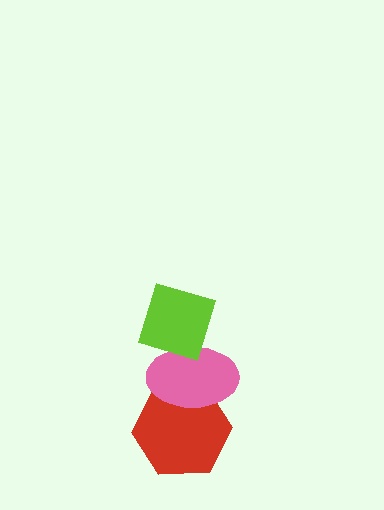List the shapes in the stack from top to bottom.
From top to bottom: the lime diamond, the pink ellipse, the red hexagon.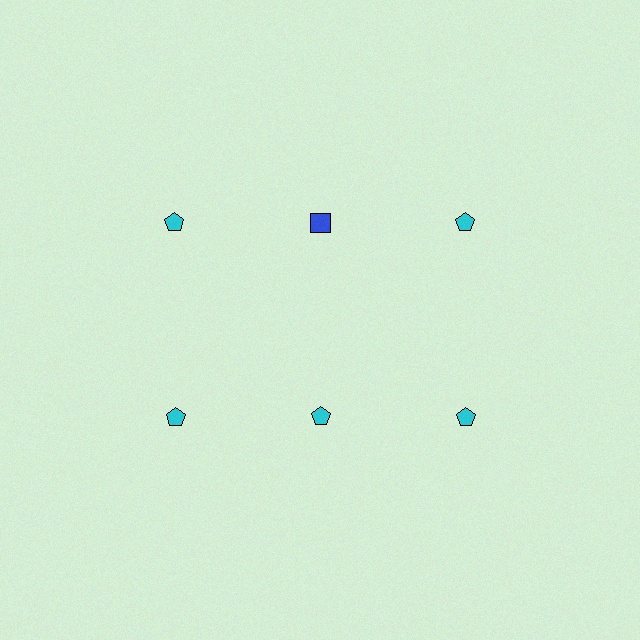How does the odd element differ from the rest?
It differs in both color (blue instead of cyan) and shape (square instead of pentagon).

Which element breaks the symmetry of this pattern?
The blue square in the top row, second from left column breaks the symmetry. All other shapes are cyan pentagons.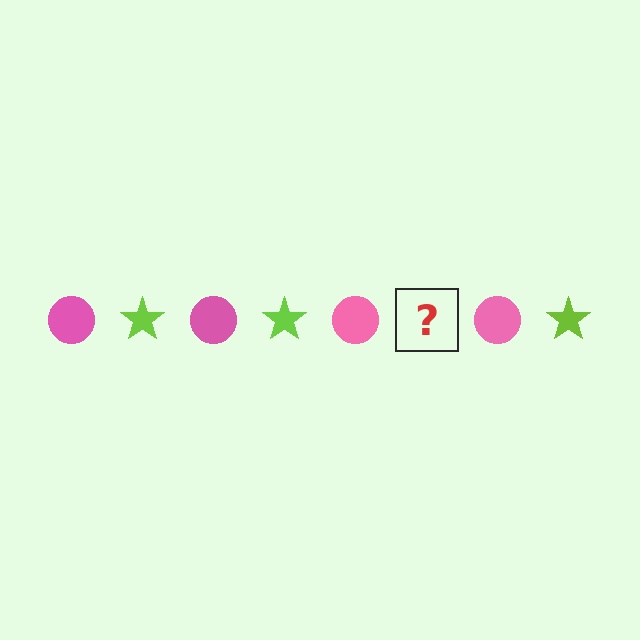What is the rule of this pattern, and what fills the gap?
The rule is that the pattern alternates between pink circle and lime star. The gap should be filled with a lime star.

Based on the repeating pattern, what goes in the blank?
The blank should be a lime star.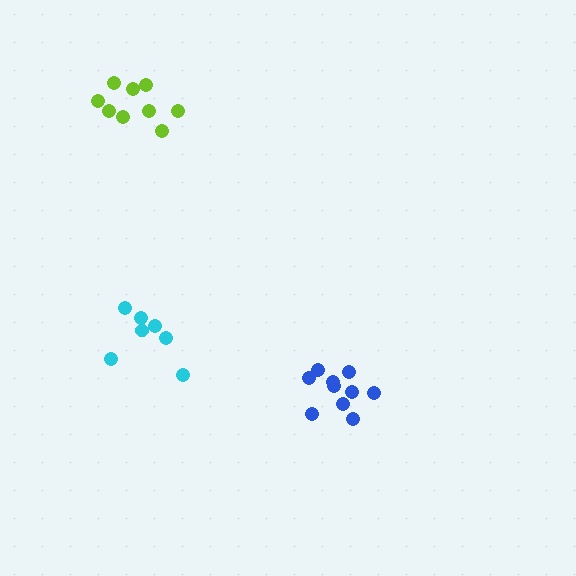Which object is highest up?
The lime cluster is topmost.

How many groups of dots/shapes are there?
There are 3 groups.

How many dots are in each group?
Group 1: 9 dots, Group 2: 7 dots, Group 3: 10 dots (26 total).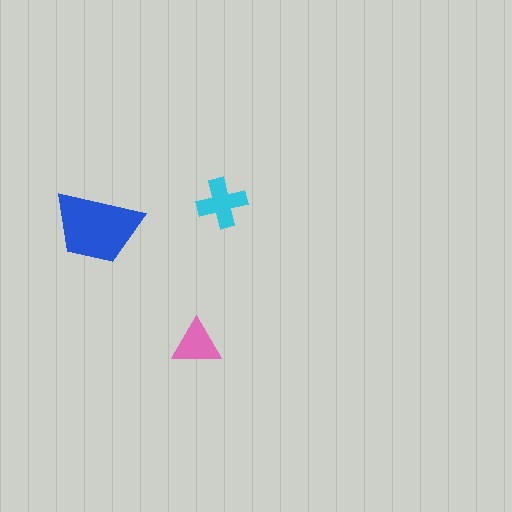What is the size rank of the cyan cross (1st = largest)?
2nd.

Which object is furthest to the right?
The cyan cross is rightmost.